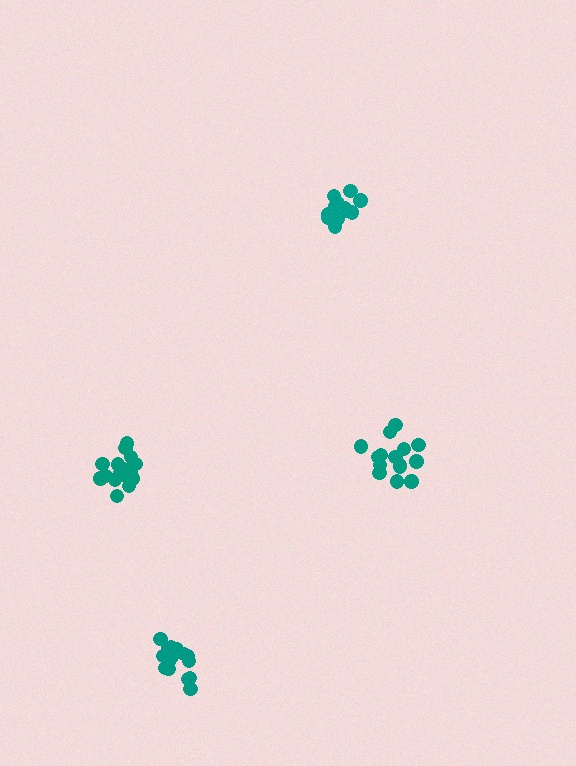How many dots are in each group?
Group 1: 15 dots, Group 2: 16 dots, Group 3: 15 dots, Group 4: 15 dots (61 total).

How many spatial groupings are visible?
There are 4 spatial groupings.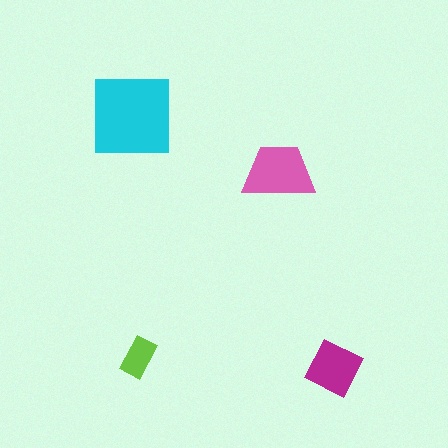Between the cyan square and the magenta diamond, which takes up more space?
The cyan square.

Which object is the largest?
The cyan square.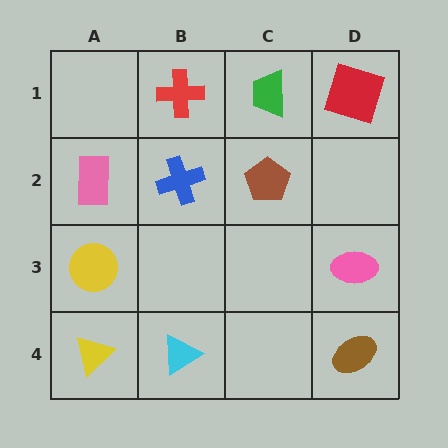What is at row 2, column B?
A blue cross.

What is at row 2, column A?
A pink rectangle.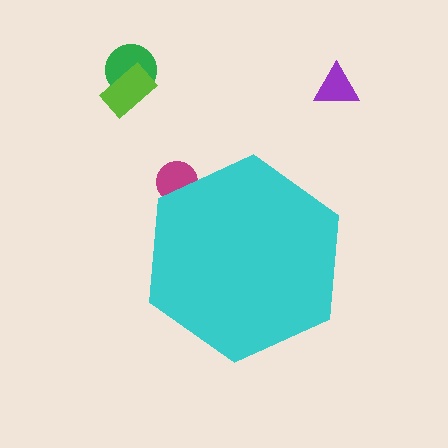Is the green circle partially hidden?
No, the green circle is fully visible.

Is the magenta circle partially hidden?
Yes, the magenta circle is partially hidden behind the cyan hexagon.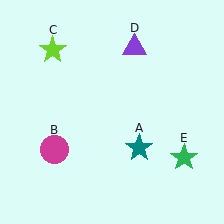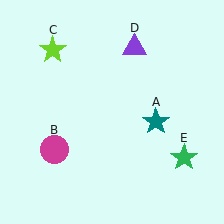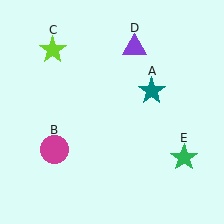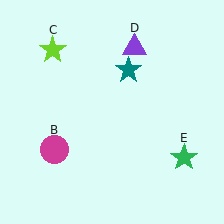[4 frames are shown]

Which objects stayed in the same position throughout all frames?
Magenta circle (object B) and lime star (object C) and purple triangle (object D) and green star (object E) remained stationary.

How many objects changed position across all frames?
1 object changed position: teal star (object A).